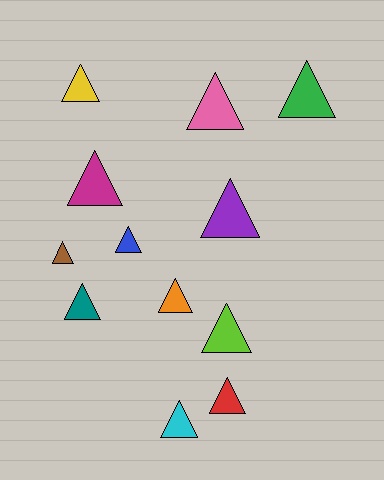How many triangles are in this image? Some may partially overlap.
There are 12 triangles.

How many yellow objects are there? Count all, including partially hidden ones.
There is 1 yellow object.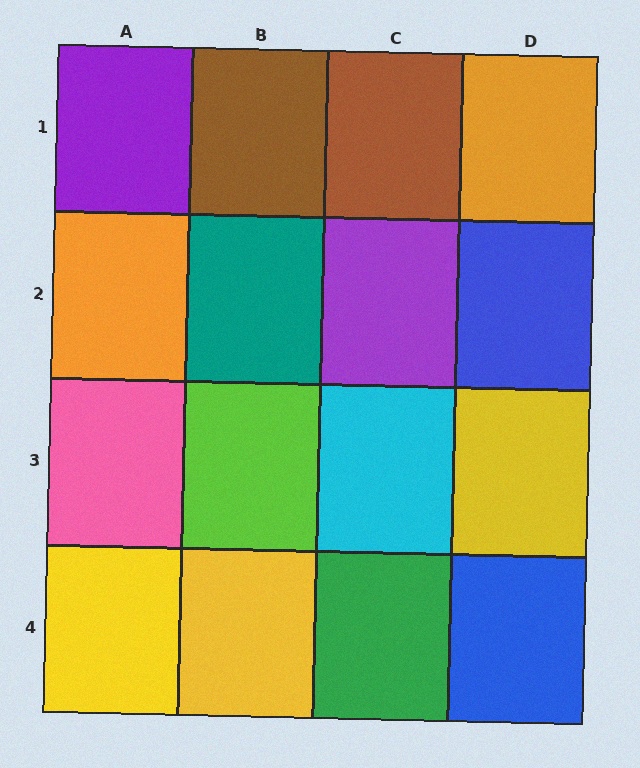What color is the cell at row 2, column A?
Orange.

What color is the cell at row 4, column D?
Blue.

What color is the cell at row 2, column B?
Teal.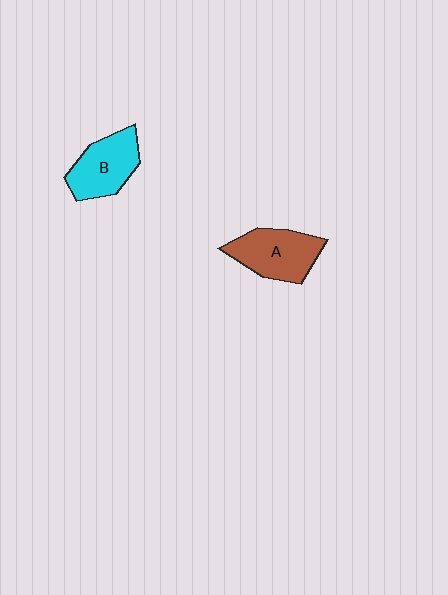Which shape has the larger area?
Shape A (brown).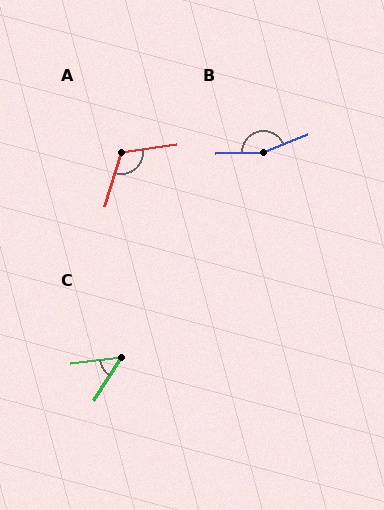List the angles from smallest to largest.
C (51°), A (115°), B (159°).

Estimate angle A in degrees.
Approximately 115 degrees.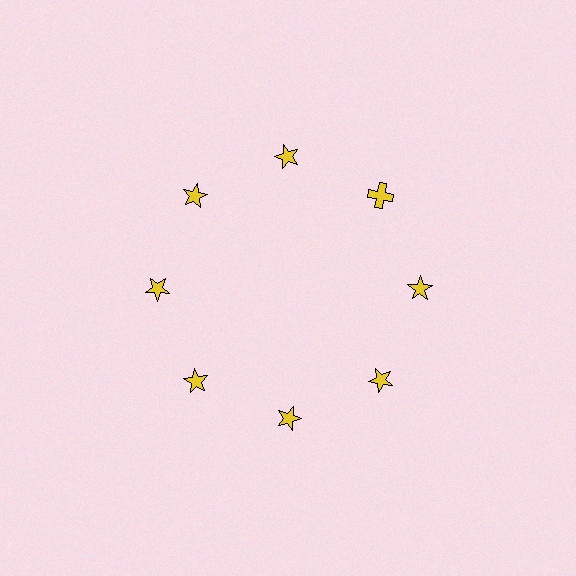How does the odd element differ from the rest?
It has a different shape: cross instead of star.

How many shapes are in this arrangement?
There are 8 shapes arranged in a ring pattern.